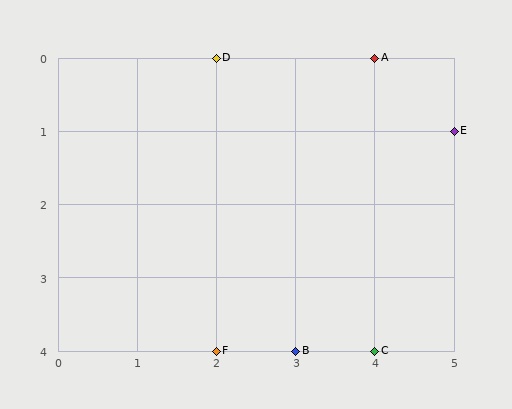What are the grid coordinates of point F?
Point F is at grid coordinates (2, 4).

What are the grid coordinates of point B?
Point B is at grid coordinates (3, 4).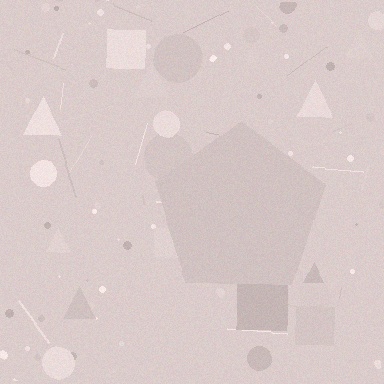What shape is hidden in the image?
A pentagon is hidden in the image.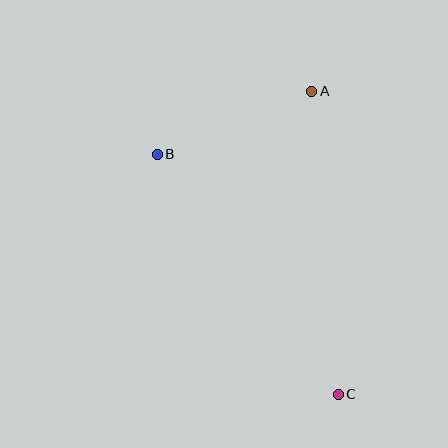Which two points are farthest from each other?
Points A and C are farthest from each other.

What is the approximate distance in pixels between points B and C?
The distance between B and C is approximately 301 pixels.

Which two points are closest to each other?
Points A and B are closest to each other.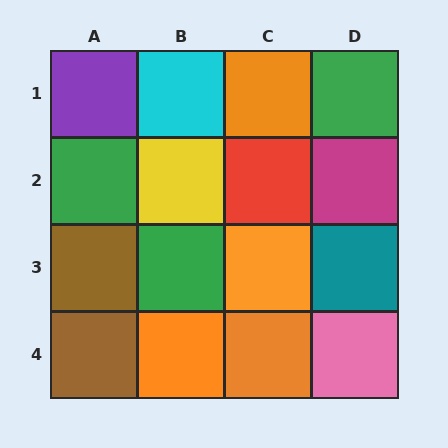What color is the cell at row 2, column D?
Magenta.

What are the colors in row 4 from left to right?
Brown, orange, orange, pink.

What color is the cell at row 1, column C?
Orange.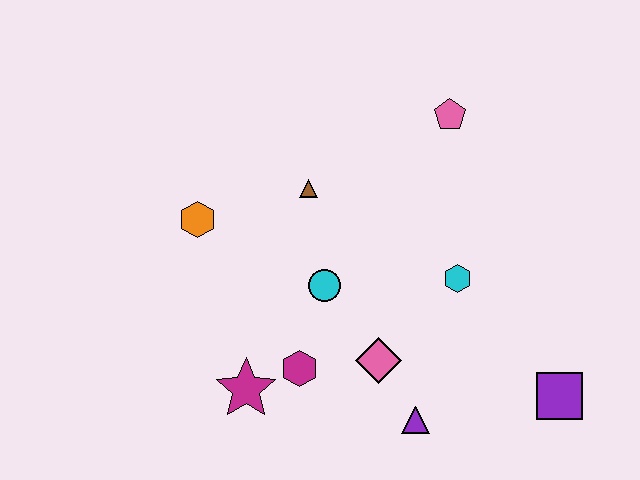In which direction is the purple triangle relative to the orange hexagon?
The purple triangle is to the right of the orange hexagon.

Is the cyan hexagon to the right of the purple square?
No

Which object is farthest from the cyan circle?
The purple square is farthest from the cyan circle.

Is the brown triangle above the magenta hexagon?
Yes